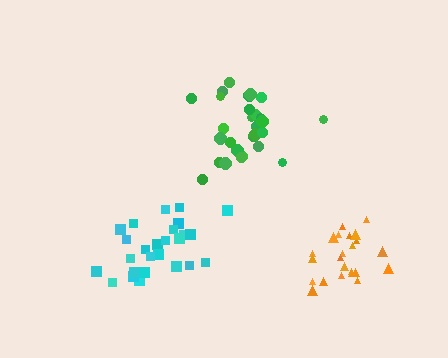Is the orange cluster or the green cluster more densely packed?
Orange.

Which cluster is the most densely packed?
Orange.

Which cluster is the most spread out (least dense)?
Cyan.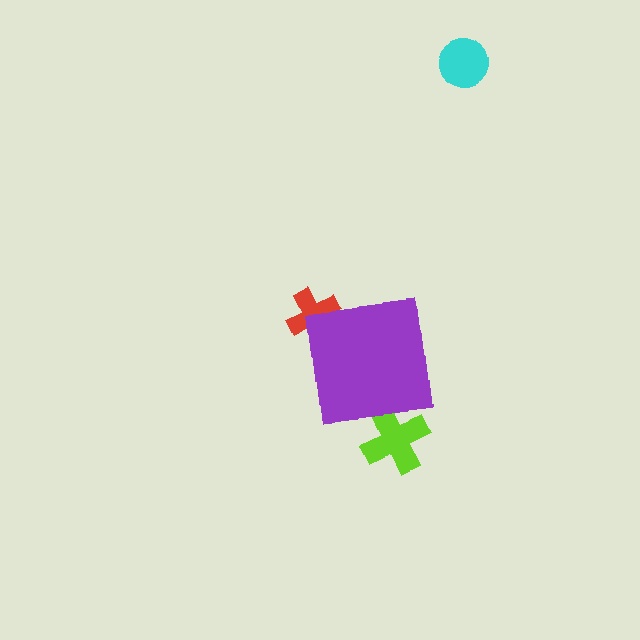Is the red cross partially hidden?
Yes, the red cross is partially hidden behind the purple square.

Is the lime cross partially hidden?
Yes, the lime cross is partially hidden behind the purple square.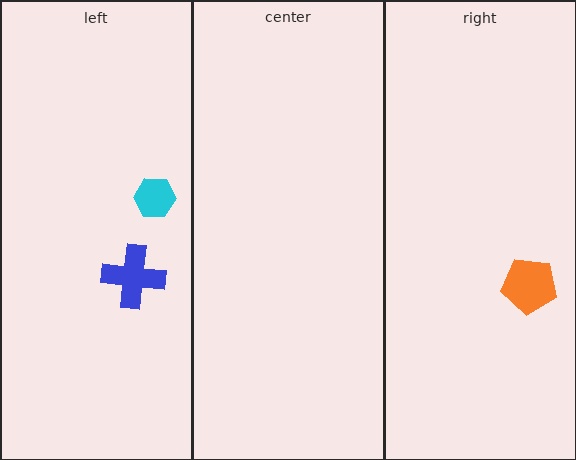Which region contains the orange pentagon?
The right region.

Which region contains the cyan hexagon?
The left region.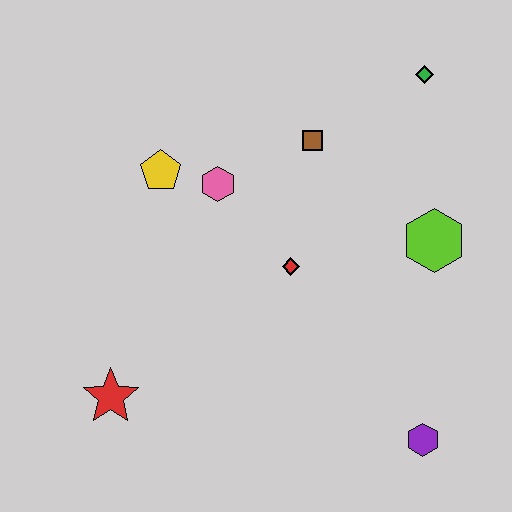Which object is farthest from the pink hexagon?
The purple hexagon is farthest from the pink hexagon.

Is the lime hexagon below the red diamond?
No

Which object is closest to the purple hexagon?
The lime hexagon is closest to the purple hexagon.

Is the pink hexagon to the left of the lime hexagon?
Yes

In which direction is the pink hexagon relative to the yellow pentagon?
The pink hexagon is to the right of the yellow pentagon.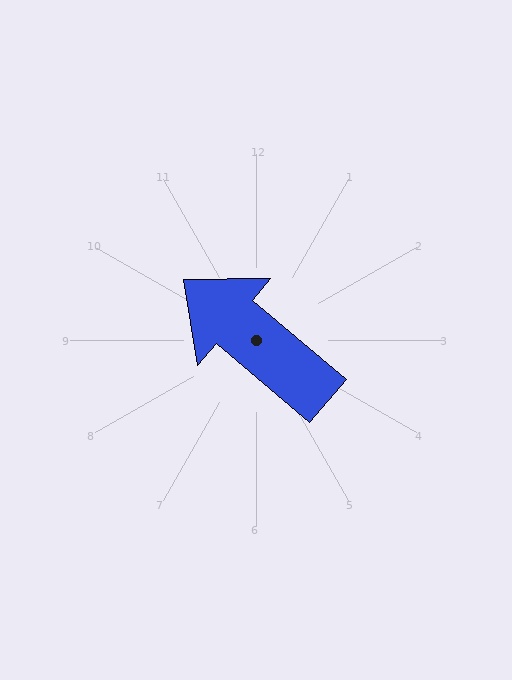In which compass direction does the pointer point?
Northwest.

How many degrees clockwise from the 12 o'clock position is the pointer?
Approximately 310 degrees.